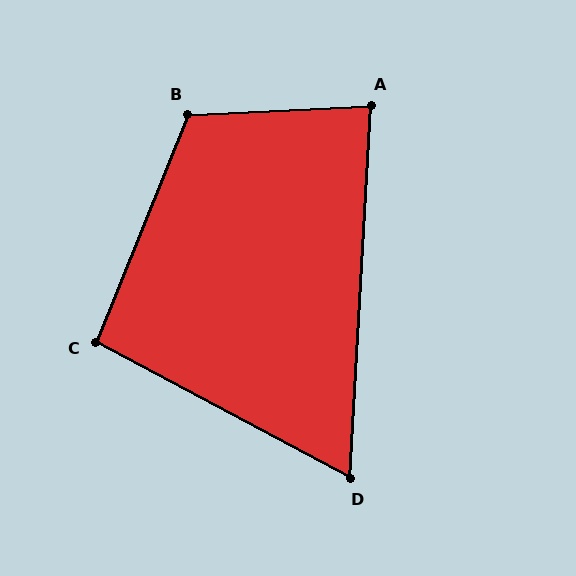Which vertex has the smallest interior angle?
D, at approximately 65 degrees.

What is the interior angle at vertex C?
Approximately 96 degrees (obtuse).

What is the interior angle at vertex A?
Approximately 84 degrees (acute).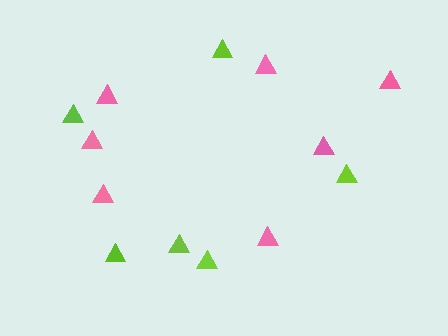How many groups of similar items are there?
There are 2 groups: one group of lime triangles (6) and one group of pink triangles (7).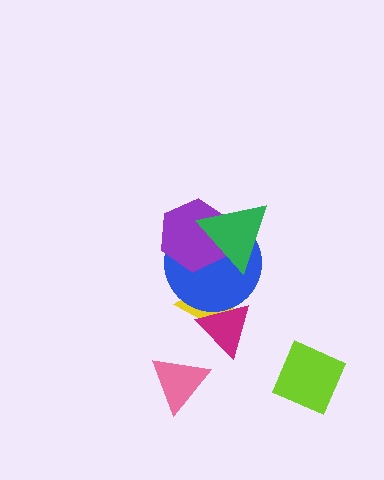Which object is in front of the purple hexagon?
The green triangle is in front of the purple hexagon.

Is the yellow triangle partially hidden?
Yes, it is partially covered by another shape.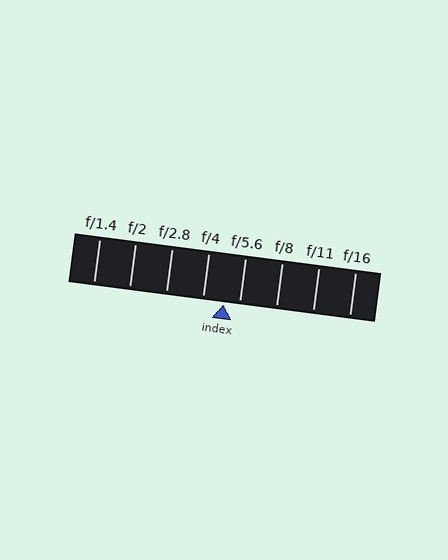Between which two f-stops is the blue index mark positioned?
The index mark is between f/4 and f/5.6.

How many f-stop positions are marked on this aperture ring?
There are 8 f-stop positions marked.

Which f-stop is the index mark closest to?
The index mark is closest to f/5.6.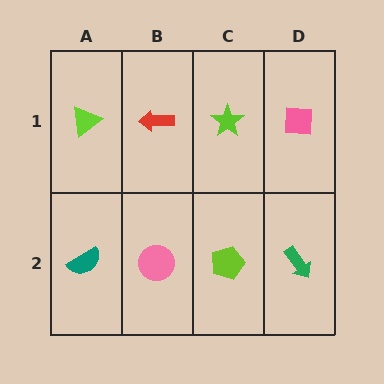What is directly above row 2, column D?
A pink square.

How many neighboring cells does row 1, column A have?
2.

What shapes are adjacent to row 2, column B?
A red arrow (row 1, column B), a teal semicircle (row 2, column A), a lime pentagon (row 2, column C).